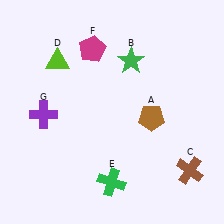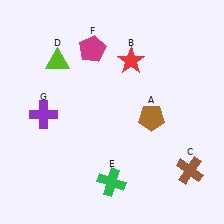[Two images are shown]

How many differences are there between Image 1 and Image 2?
There is 1 difference between the two images.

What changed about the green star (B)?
In Image 1, B is green. In Image 2, it changed to red.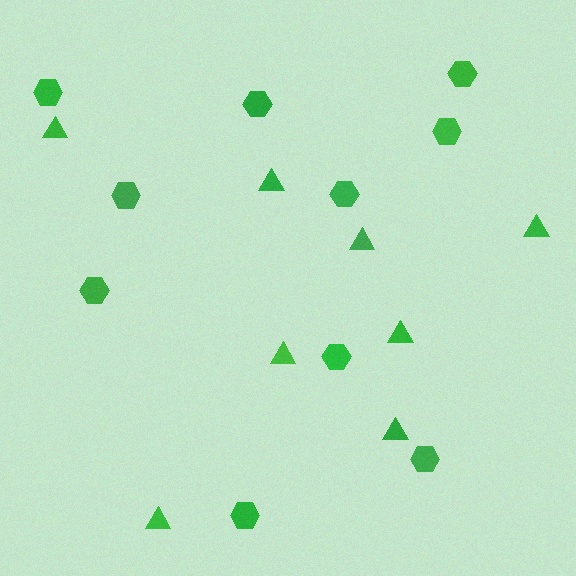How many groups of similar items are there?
There are 2 groups: one group of triangles (8) and one group of hexagons (10).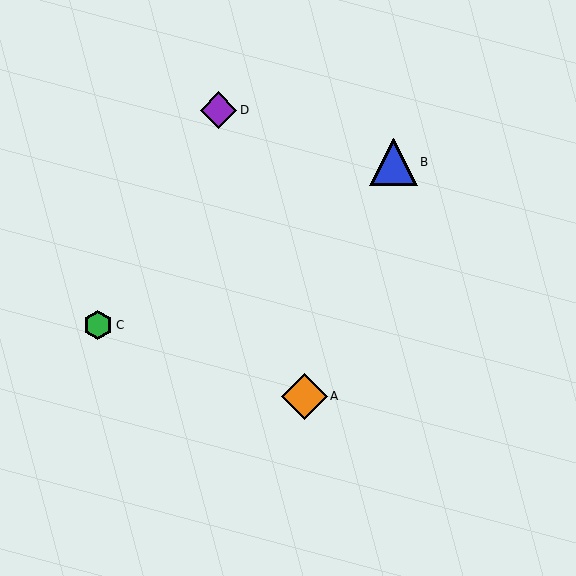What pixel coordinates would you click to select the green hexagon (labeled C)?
Click at (98, 325) to select the green hexagon C.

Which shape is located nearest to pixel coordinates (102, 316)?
The green hexagon (labeled C) at (98, 325) is nearest to that location.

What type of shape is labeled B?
Shape B is a blue triangle.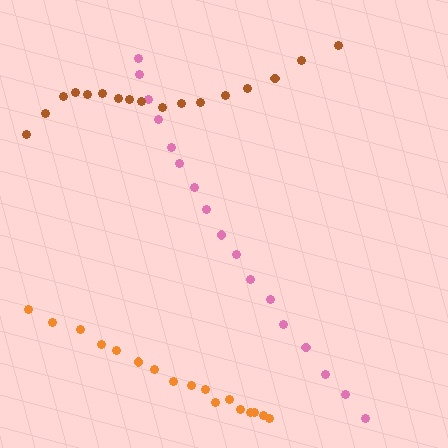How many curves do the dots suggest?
There are 3 distinct paths.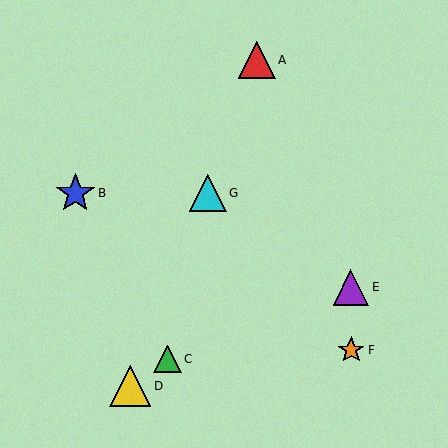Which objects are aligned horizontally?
Objects B, G are aligned horizontally.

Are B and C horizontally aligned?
No, B is at y≈193 and C is at y≈359.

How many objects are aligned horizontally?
2 objects (B, G) are aligned horizontally.